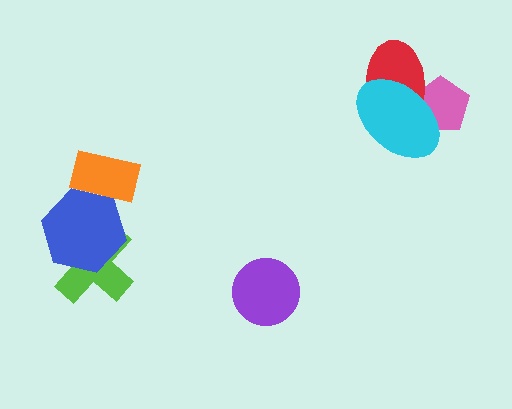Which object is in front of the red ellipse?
The cyan ellipse is in front of the red ellipse.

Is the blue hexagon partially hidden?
Yes, it is partially covered by another shape.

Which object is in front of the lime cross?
The blue hexagon is in front of the lime cross.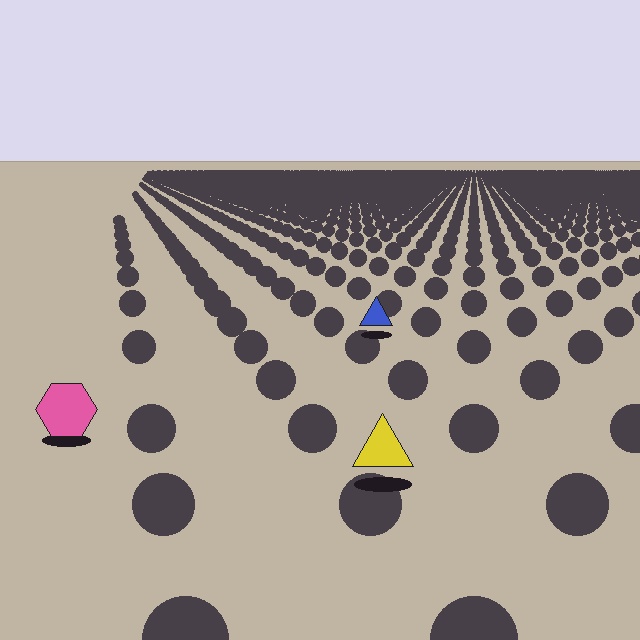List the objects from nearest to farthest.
From nearest to farthest: the yellow triangle, the pink hexagon, the blue triangle.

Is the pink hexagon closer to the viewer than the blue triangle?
Yes. The pink hexagon is closer — you can tell from the texture gradient: the ground texture is coarser near it.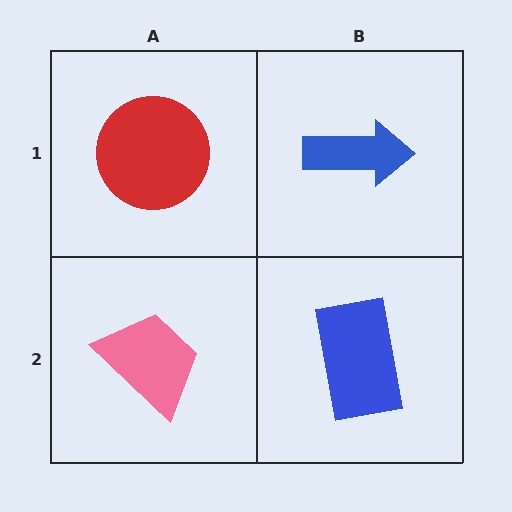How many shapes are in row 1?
2 shapes.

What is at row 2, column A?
A pink trapezoid.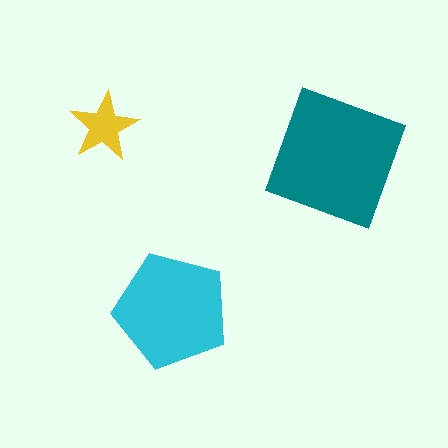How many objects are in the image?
There are 3 objects in the image.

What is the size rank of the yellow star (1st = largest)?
3rd.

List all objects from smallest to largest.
The yellow star, the cyan pentagon, the teal square.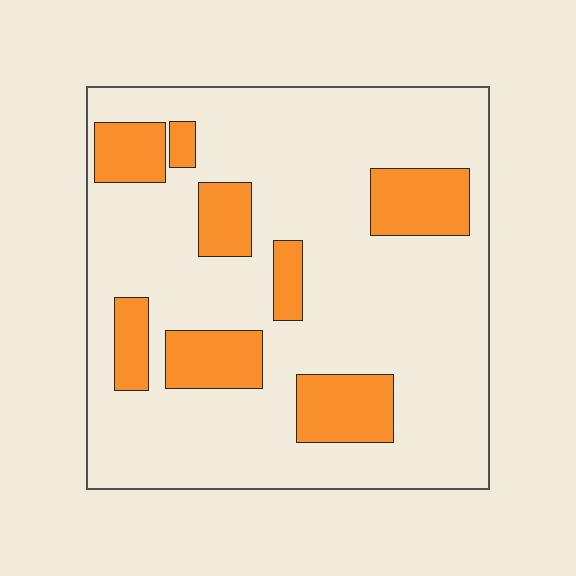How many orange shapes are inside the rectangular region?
8.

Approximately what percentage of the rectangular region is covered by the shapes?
Approximately 20%.